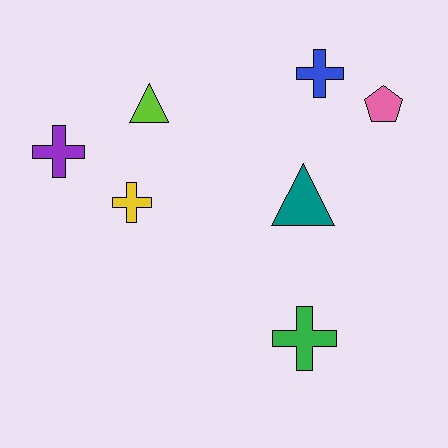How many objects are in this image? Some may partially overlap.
There are 7 objects.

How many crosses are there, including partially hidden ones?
There are 4 crosses.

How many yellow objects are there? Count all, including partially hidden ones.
There is 1 yellow object.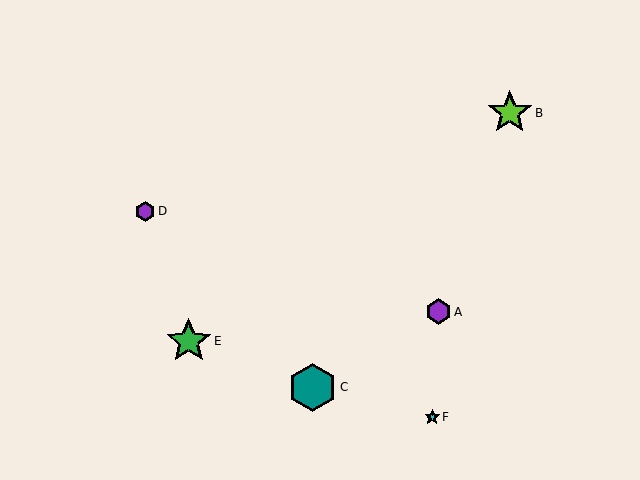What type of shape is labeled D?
Shape D is a purple hexagon.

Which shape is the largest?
The teal hexagon (labeled C) is the largest.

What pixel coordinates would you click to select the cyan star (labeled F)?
Click at (432, 417) to select the cyan star F.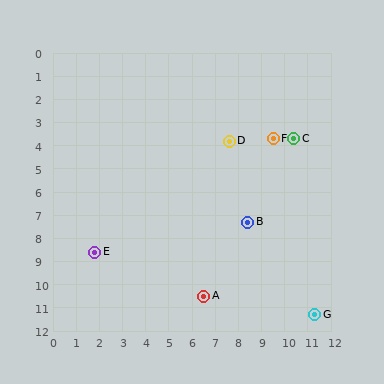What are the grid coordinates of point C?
Point C is at approximately (10.4, 3.7).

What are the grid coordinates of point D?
Point D is at approximately (7.6, 3.8).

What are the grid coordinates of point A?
Point A is at approximately (6.5, 10.5).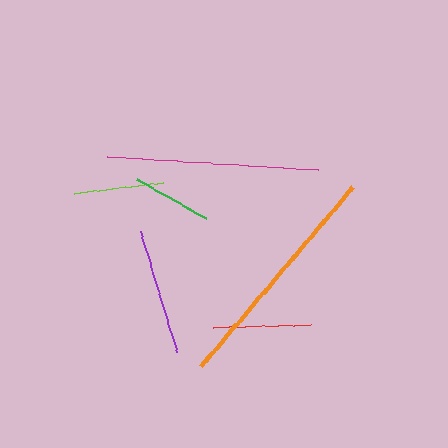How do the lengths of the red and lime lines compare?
The red and lime lines are approximately the same length.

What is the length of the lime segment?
The lime segment is approximately 90 pixels long.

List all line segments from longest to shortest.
From longest to shortest: orange, magenta, purple, red, lime, green.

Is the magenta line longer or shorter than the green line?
The magenta line is longer than the green line.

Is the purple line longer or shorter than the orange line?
The orange line is longer than the purple line.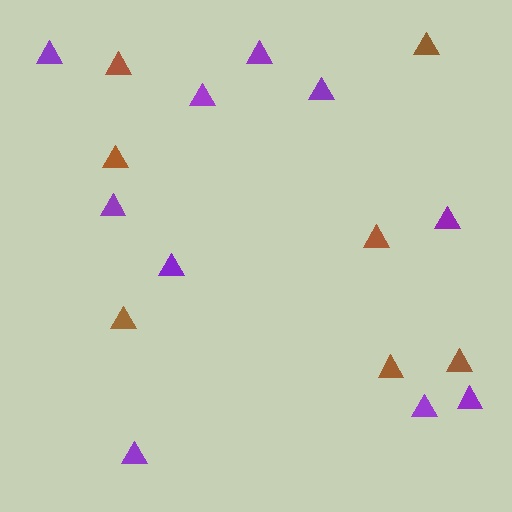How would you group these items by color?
There are 2 groups: one group of brown triangles (7) and one group of purple triangles (10).